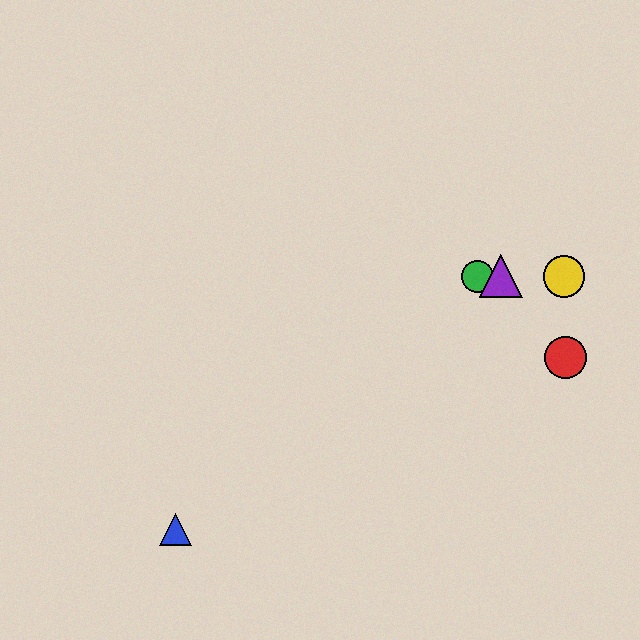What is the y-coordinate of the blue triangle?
The blue triangle is at y≈530.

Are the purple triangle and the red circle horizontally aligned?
No, the purple triangle is at y≈276 and the red circle is at y≈357.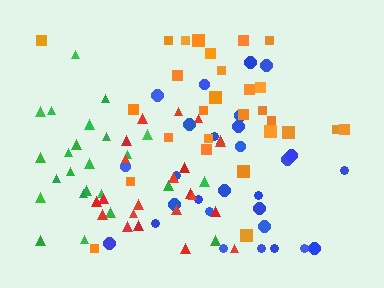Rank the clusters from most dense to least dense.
green, red, blue, orange.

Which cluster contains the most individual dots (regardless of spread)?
Blue (28).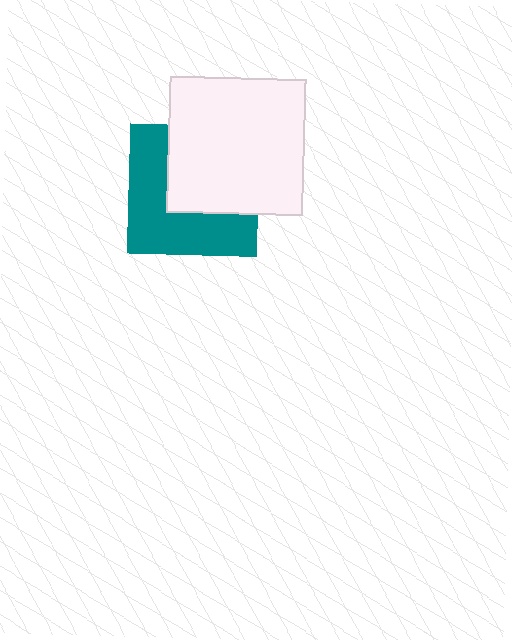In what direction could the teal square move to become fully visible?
The teal square could move toward the lower-left. That would shift it out from behind the white square entirely.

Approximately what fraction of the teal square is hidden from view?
Roughly 48% of the teal square is hidden behind the white square.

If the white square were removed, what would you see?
You would see the complete teal square.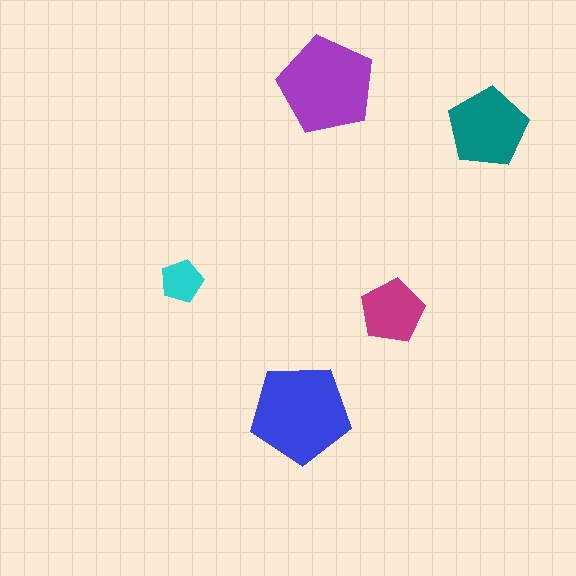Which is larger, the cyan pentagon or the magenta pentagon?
The magenta one.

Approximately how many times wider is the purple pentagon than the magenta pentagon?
About 1.5 times wider.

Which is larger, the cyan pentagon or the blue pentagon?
The blue one.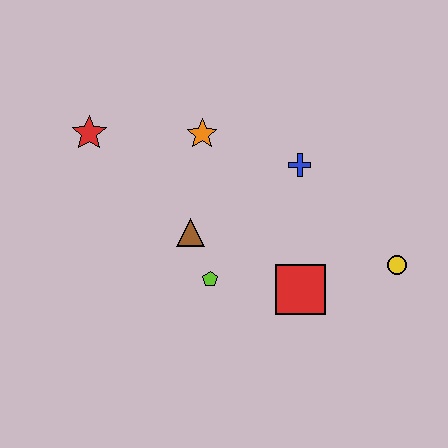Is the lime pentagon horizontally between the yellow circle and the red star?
Yes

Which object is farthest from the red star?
The yellow circle is farthest from the red star.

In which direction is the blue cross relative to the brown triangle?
The blue cross is to the right of the brown triangle.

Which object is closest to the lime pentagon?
The brown triangle is closest to the lime pentagon.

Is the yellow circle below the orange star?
Yes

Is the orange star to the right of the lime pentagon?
No